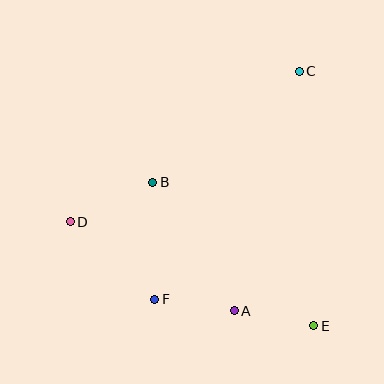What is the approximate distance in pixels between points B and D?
The distance between B and D is approximately 92 pixels.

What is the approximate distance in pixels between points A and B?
The distance between A and B is approximately 152 pixels.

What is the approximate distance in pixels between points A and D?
The distance between A and D is approximately 186 pixels.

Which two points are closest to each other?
Points A and F are closest to each other.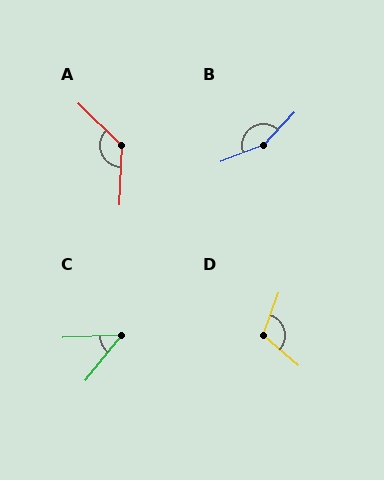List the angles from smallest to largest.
C (49°), D (111°), A (132°), B (154°).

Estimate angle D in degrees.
Approximately 111 degrees.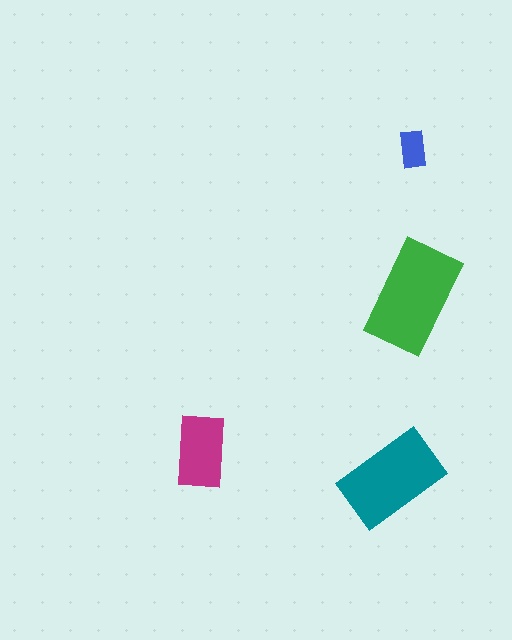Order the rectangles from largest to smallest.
the green one, the teal one, the magenta one, the blue one.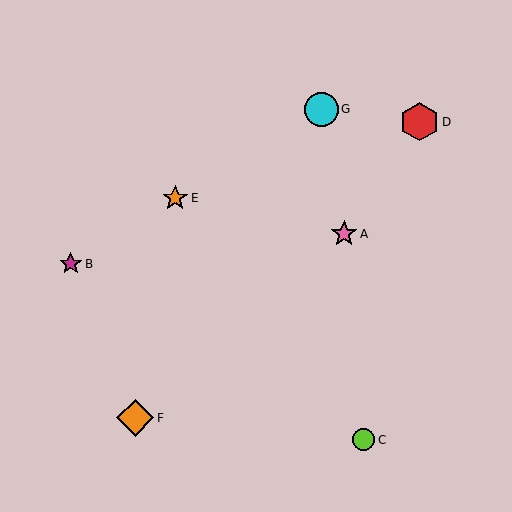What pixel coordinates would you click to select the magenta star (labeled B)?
Click at (71, 264) to select the magenta star B.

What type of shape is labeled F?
Shape F is an orange diamond.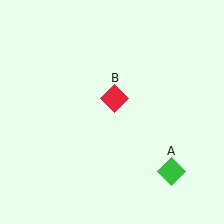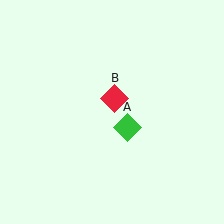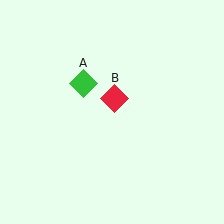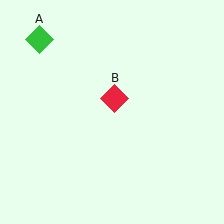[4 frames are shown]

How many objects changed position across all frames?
1 object changed position: green diamond (object A).